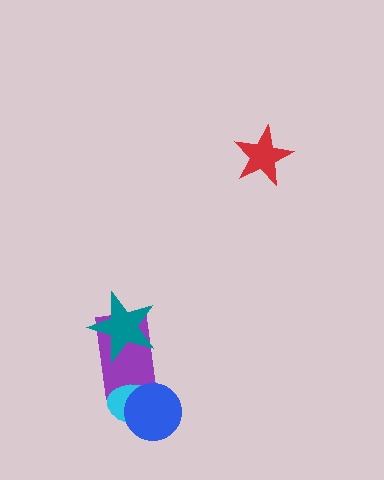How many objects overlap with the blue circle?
2 objects overlap with the blue circle.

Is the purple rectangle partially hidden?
Yes, it is partially covered by another shape.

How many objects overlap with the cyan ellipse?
2 objects overlap with the cyan ellipse.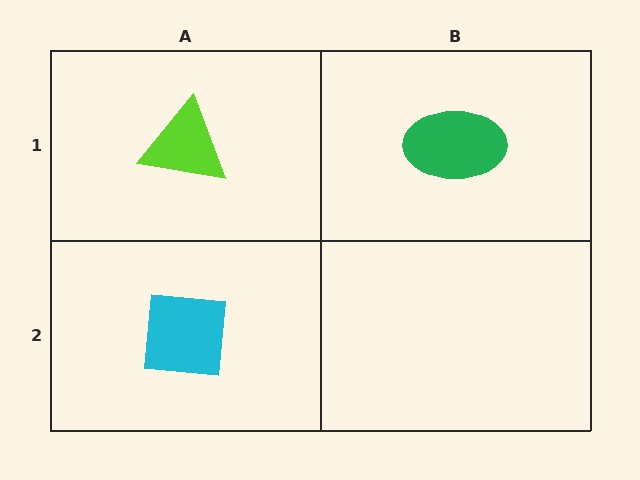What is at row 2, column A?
A cyan square.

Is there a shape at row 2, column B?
No, that cell is empty.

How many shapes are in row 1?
2 shapes.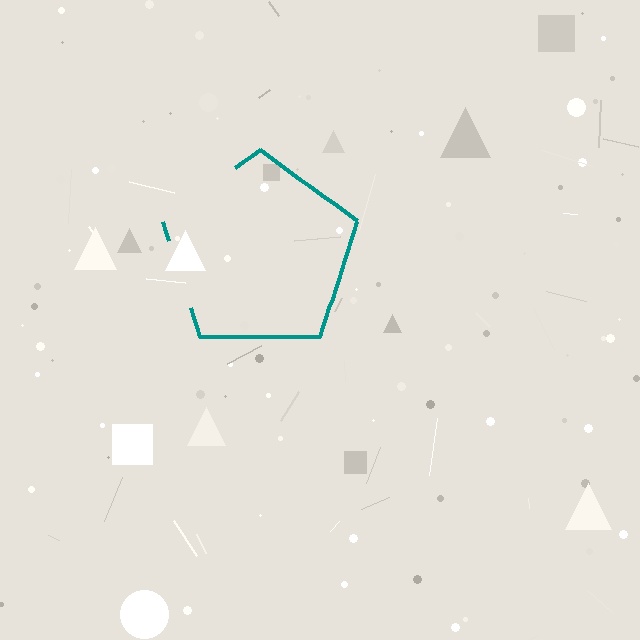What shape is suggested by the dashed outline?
The dashed outline suggests a pentagon.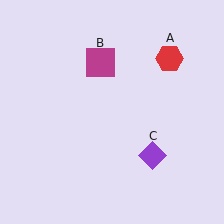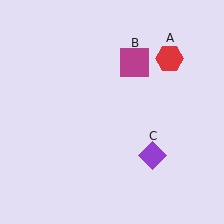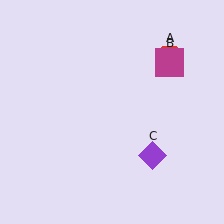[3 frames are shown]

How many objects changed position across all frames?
1 object changed position: magenta square (object B).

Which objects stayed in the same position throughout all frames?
Red hexagon (object A) and purple diamond (object C) remained stationary.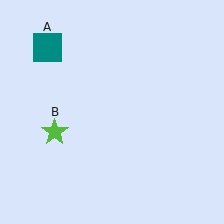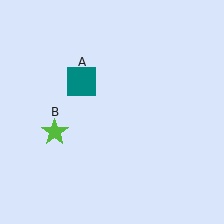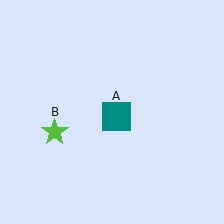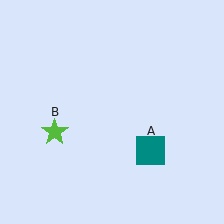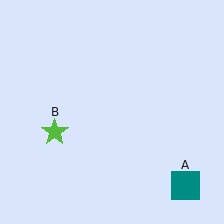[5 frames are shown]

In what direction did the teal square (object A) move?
The teal square (object A) moved down and to the right.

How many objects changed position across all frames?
1 object changed position: teal square (object A).